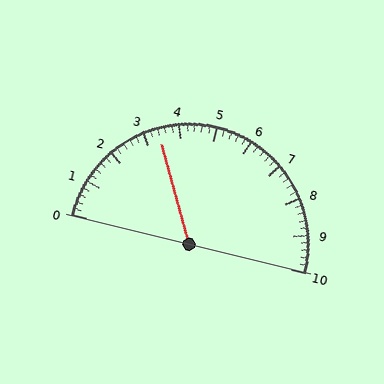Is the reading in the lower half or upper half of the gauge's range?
The reading is in the lower half of the range (0 to 10).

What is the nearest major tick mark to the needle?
The nearest major tick mark is 3.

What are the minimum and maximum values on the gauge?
The gauge ranges from 0 to 10.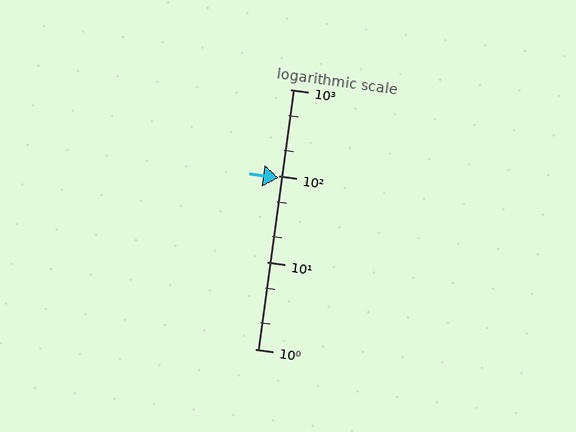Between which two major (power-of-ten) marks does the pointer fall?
The pointer is between 10 and 100.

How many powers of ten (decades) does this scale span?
The scale spans 3 decades, from 1 to 1000.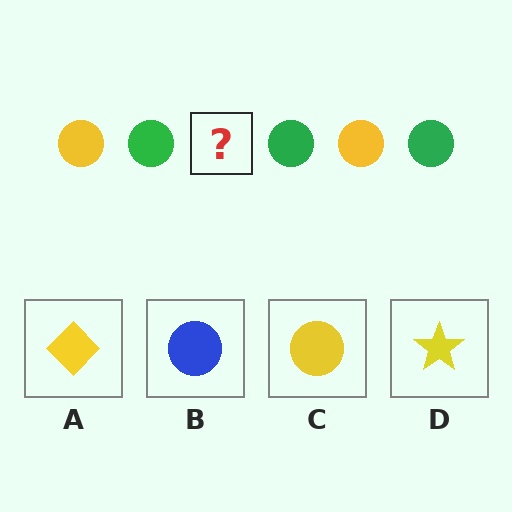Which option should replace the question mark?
Option C.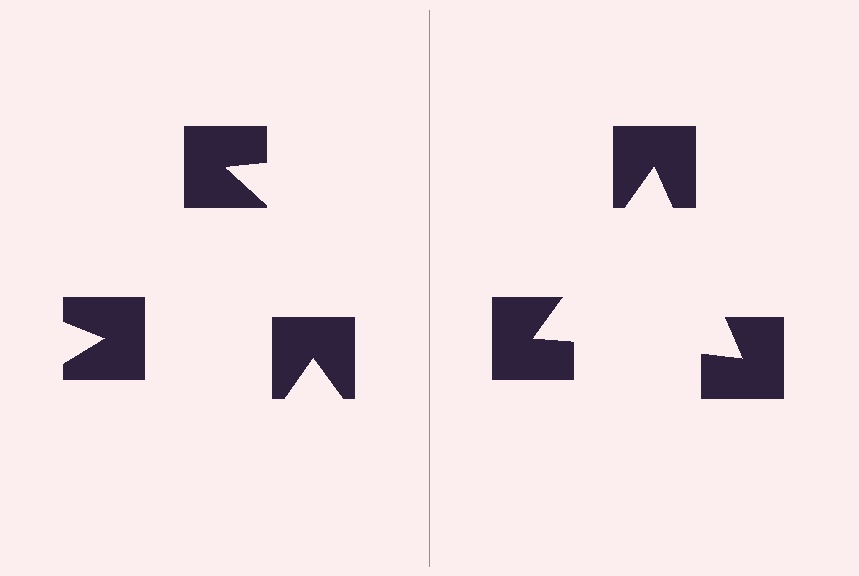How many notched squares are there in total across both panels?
6 — 3 on each side.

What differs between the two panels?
The notched squares are positioned identically on both sides; only the wedge orientations differ. On the right they align to a triangle; on the left they are misaligned.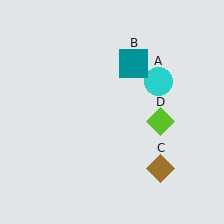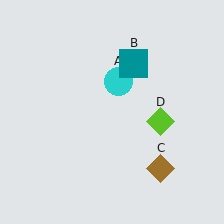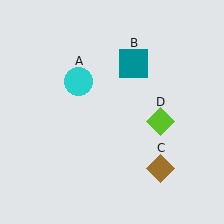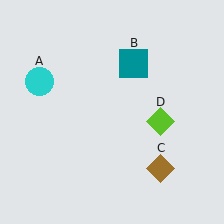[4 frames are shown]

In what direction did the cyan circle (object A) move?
The cyan circle (object A) moved left.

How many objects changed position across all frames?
1 object changed position: cyan circle (object A).